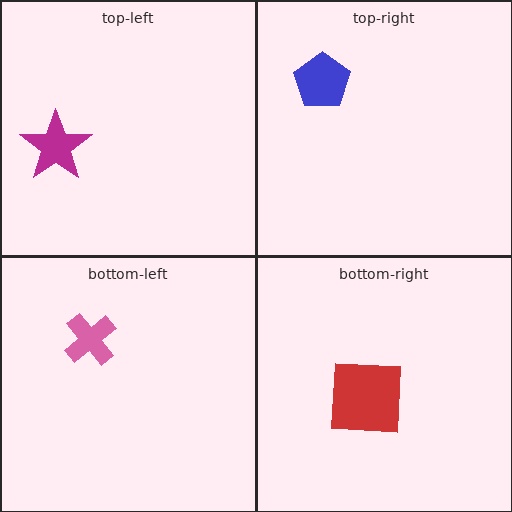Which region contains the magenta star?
The top-left region.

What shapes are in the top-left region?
The magenta star.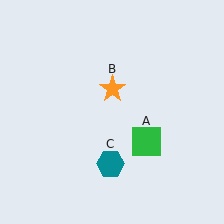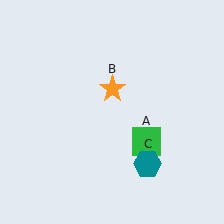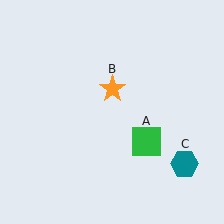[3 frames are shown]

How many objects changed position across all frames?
1 object changed position: teal hexagon (object C).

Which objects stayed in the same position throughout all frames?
Green square (object A) and orange star (object B) remained stationary.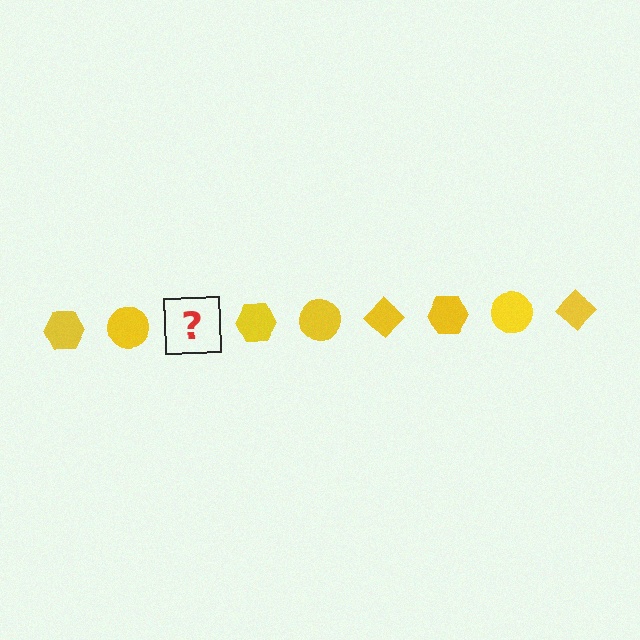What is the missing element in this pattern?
The missing element is a yellow diamond.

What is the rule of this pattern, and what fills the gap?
The rule is that the pattern cycles through hexagon, circle, diamond shapes in yellow. The gap should be filled with a yellow diamond.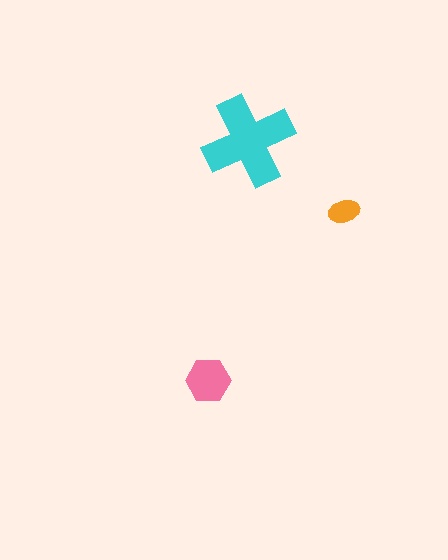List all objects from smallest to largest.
The orange ellipse, the pink hexagon, the cyan cross.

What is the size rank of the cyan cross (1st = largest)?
1st.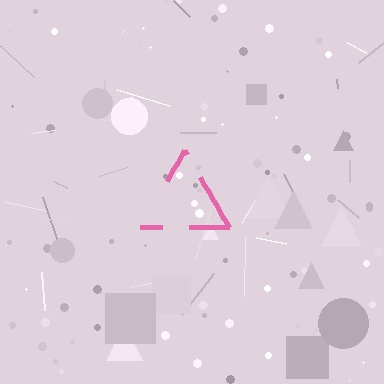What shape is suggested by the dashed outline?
The dashed outline suggests a triangle.